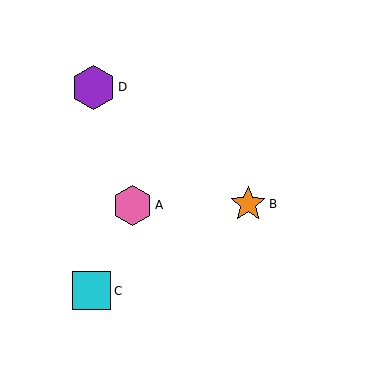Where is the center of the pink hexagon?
The center of the pink hexagon is at (132, 205).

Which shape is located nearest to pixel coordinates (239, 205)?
The orange star (labeled B) at (248, 204) is nearest to that location.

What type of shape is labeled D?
Shape D is a purple hexagon.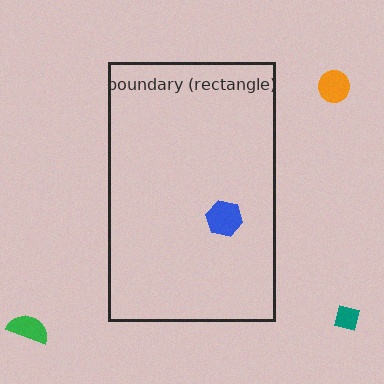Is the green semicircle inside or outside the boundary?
Outside.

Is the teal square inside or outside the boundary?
Outside.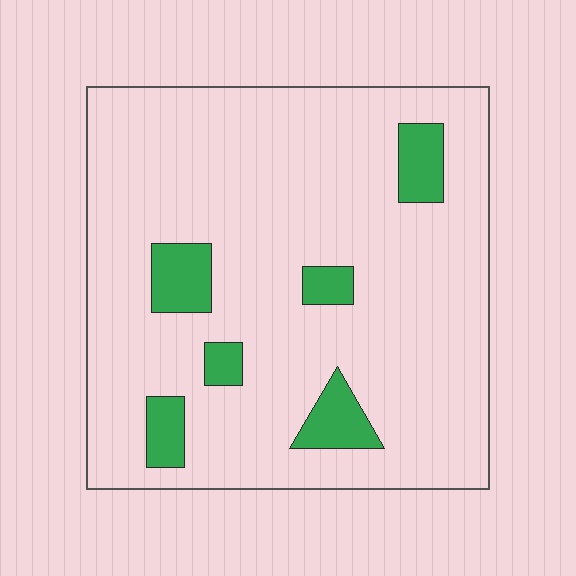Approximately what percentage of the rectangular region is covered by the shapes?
Approximately 10%.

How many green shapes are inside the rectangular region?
6.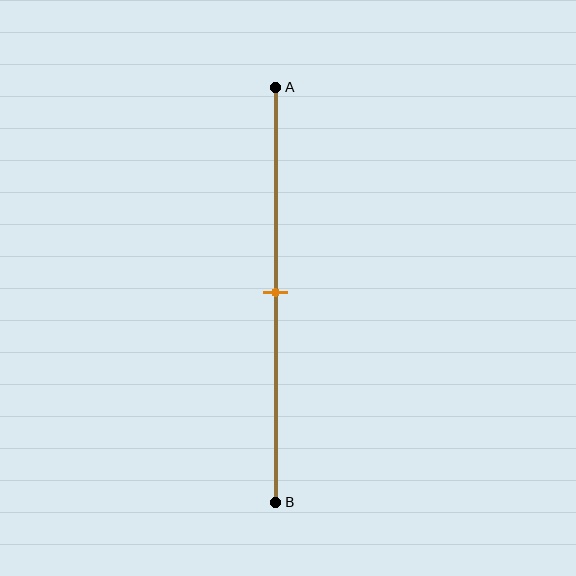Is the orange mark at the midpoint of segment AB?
Yes, the mark is approximately at the midpoint.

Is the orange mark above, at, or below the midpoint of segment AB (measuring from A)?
The orange mark is approximately at the midpoint of segment AB.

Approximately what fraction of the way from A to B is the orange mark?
The orange mark is approximately 50% of the way from A to B.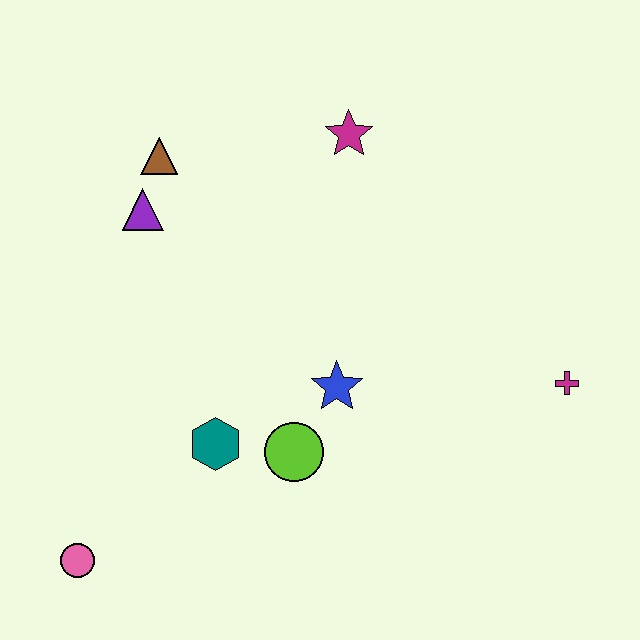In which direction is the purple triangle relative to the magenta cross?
The purple triangle is to the left of the magenta cross.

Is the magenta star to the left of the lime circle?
No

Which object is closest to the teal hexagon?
The lime circle is closest to the teal hexagon.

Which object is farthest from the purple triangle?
The magenta cross is farthest from the purple triangle.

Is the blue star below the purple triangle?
Yes